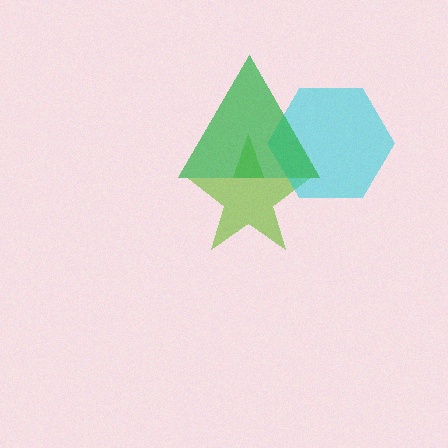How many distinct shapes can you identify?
There are 3 distinct shapes: a lime star, a cyan hexagon, a green triangle.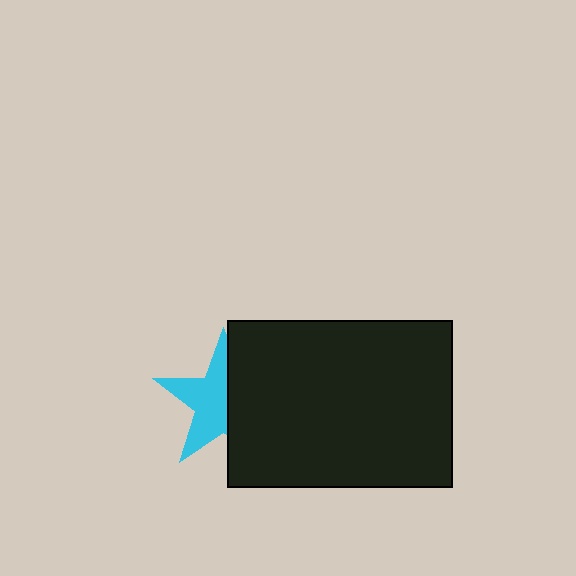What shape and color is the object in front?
The object in front is a black rectangle.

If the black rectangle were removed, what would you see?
You would see the complete cyan star.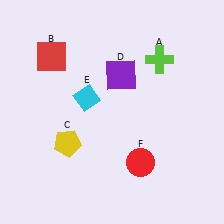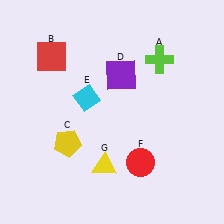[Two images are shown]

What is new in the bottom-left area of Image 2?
A yellow triangle (G) was added in the bottom-left area of Image 2.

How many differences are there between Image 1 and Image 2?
There is 1 difference between the two images.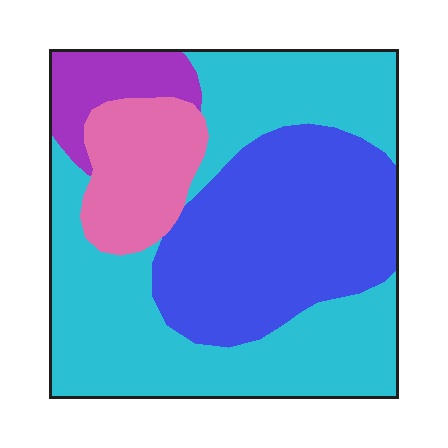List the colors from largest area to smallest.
From largest to smallest: cyan, blue, pink, purple.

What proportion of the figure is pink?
Pink takes up about one eighth (1/8) of the figure.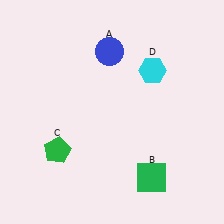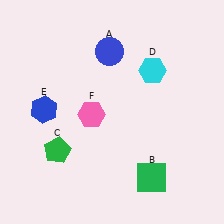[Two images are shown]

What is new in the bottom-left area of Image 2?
A pink hexagon (F) was added in the bottom-left area of Image 2.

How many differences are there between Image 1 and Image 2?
There are 2 differences between the two images.